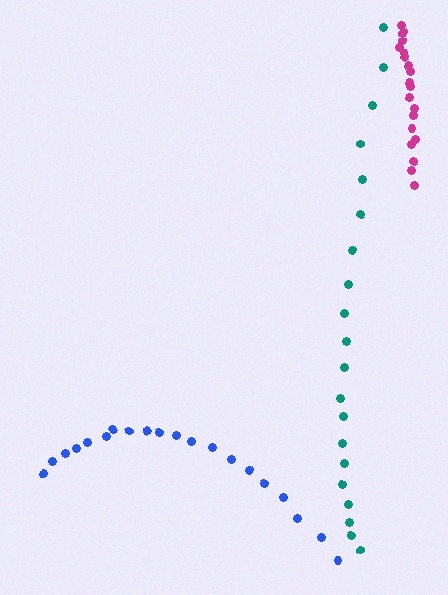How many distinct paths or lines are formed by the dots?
There are 3 distinct paths.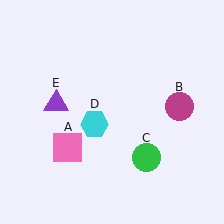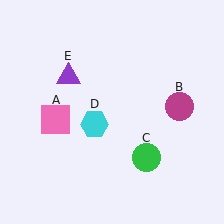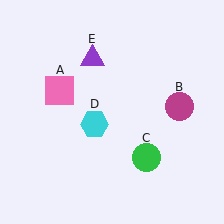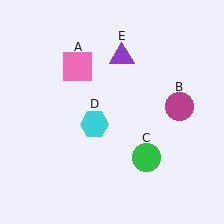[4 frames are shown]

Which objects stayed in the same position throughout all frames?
Magenta circle (object B) and green circle (object C) and cyan hexagon (object D) remained stationary.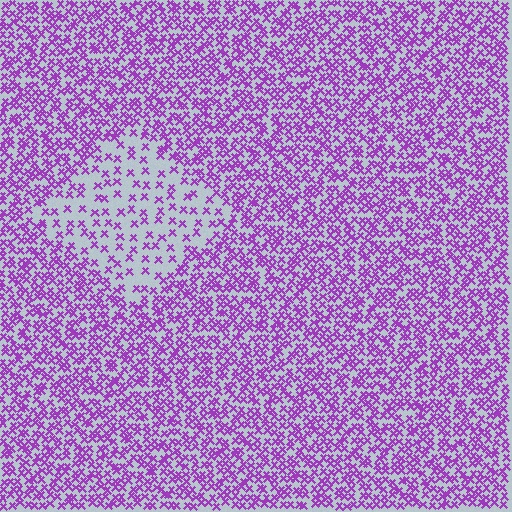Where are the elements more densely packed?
The elements are more densely packed outside the diamond boundary.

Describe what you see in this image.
The image contains small purple elements arranged at two different densities. A diamond-shaped region is visible where the elements are less densely packed than the surrounding area.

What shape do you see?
I see a diamond.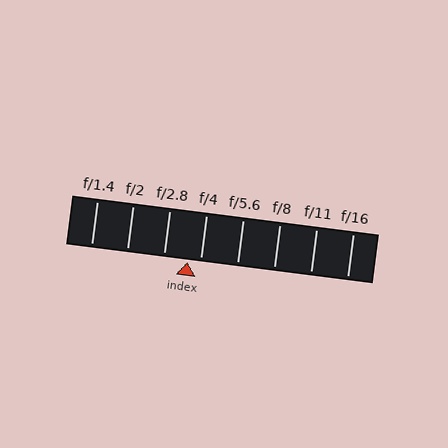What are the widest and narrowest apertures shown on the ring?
The widest aperture shown is f/1.4 and the narrowest is f/16.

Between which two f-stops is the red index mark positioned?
The index mark is between f/2.8 and f/4.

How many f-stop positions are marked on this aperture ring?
There are 8 f-stop positions marked.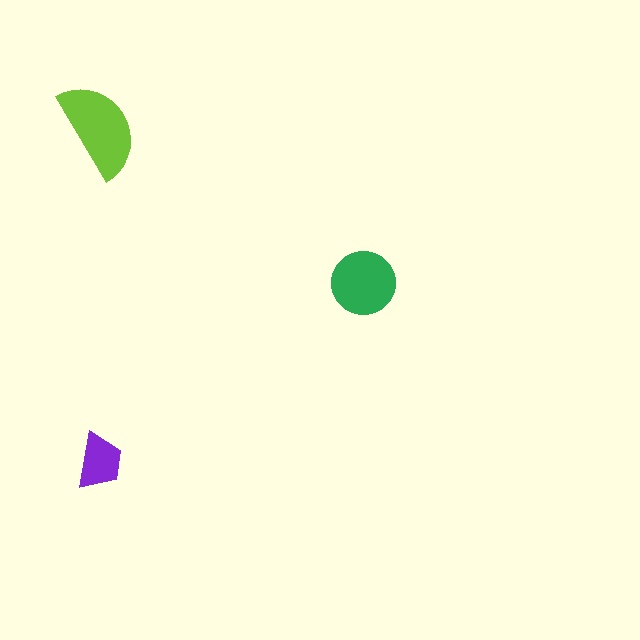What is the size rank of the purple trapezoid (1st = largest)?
3rd.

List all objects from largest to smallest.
The lime semicircle, the green circle, the purple trapezoid.